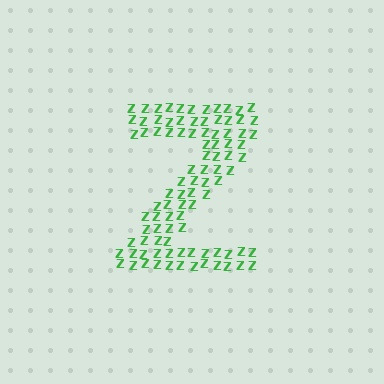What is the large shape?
The large shape is the letter Z.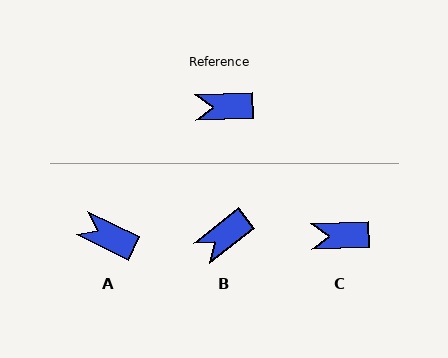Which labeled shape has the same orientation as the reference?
C.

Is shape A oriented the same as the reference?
No, it is off by about 28 degrees.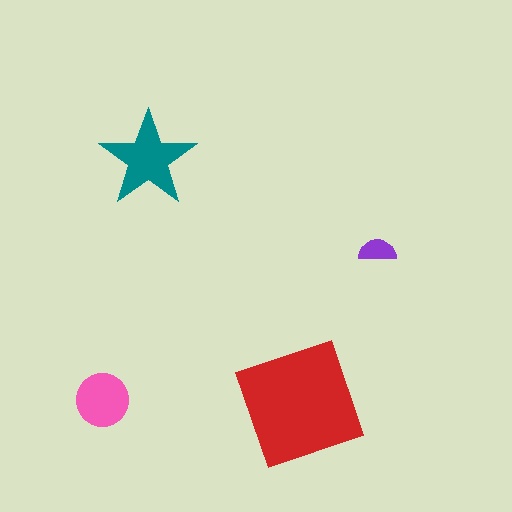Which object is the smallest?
The purple semicircle.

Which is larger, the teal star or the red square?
The red square.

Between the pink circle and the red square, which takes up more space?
The red square.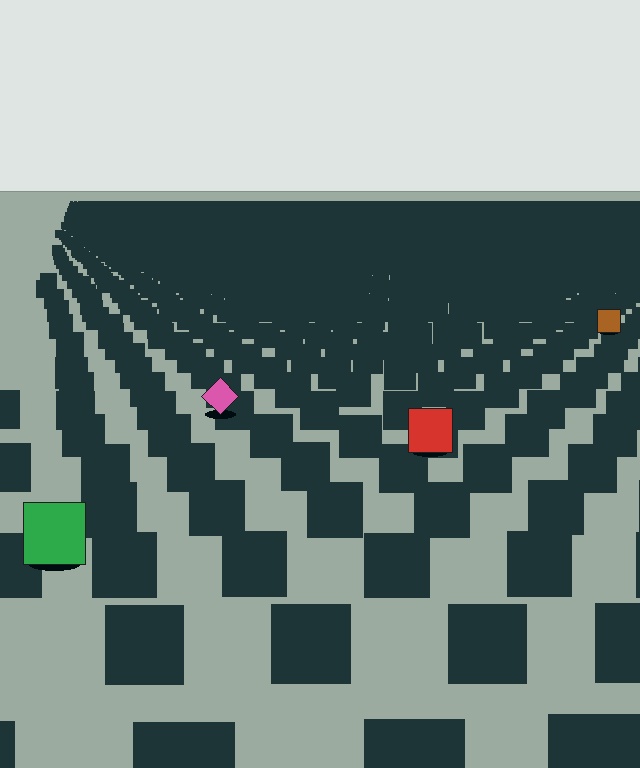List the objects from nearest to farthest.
From nearest to farthest: the green square, the red square, the pink diamond, the brown square.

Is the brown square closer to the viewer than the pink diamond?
No. The pink diamond is closer — you can tell from the texture gradient: the ground texture is coarser near it.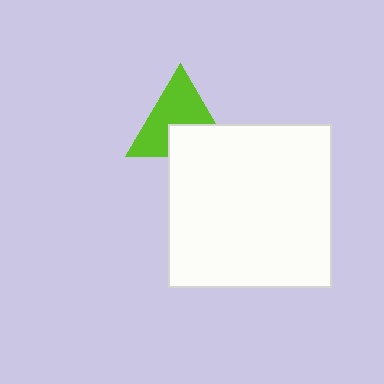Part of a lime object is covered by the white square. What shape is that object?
It is a triangle.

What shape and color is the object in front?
The object in front is a white square.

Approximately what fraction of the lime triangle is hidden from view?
Roughly 38% of the lime triangle is hidden behind the white square.